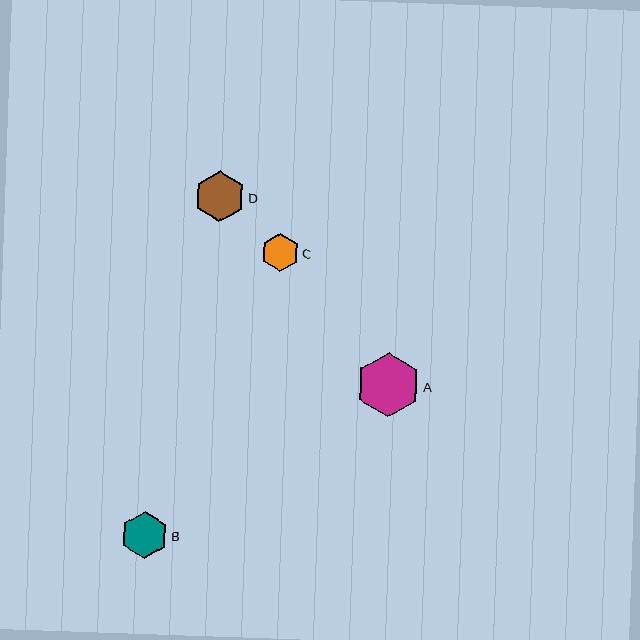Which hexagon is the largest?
Hexagon A is the largest with a size of approximately 64 pixels.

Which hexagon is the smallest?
Hexagon C is the smallest with a size of approximately 38 pixels.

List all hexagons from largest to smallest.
From largest to smallest: A, D, B, C.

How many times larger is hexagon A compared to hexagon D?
Hexagon A is approximately 1.3 times the size of hexagon D.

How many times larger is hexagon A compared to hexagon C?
Hexagon A is approximately 1.7 times the size of hexagon C.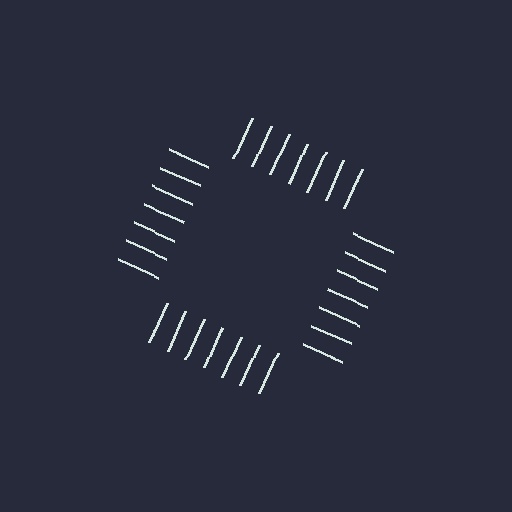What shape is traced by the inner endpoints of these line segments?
An illusory square — the line segments terminate on its edges but no continuous stroke is drawn.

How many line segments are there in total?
28 — 7 along each of the 4 edges.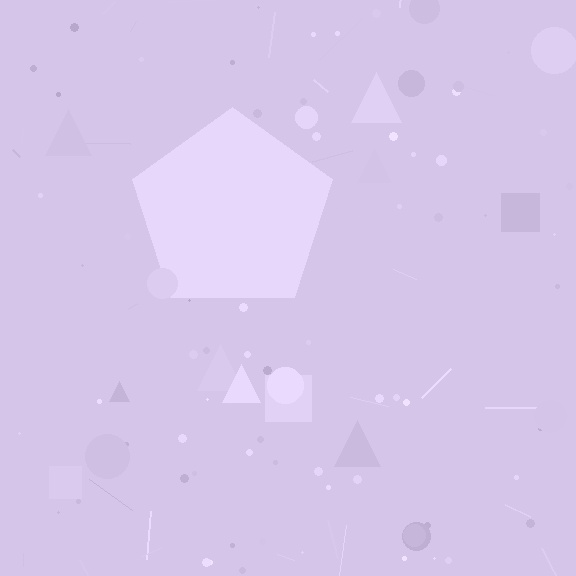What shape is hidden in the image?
A pentagon is hidden in the image.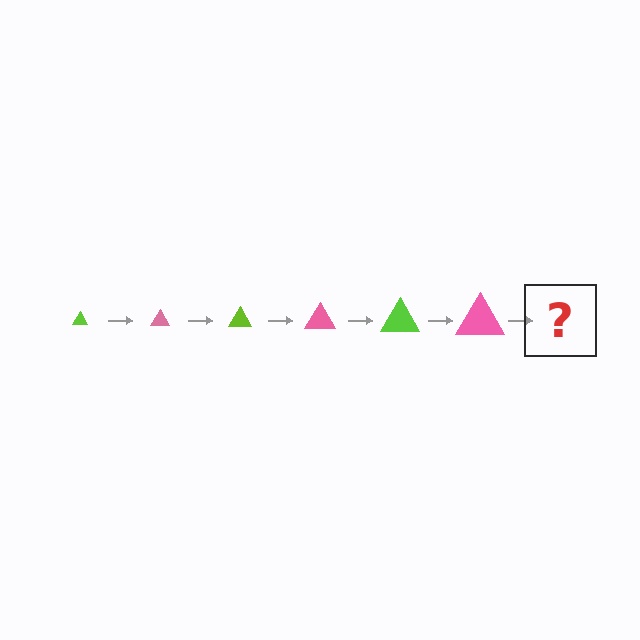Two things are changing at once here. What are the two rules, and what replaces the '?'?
The two rules are that the triangle grows larger each step and the color cycles through lime and pink. The '?' should be a lime triangle, larger than the previous one.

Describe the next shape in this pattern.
It should be a lime triangle, larger than the previous one.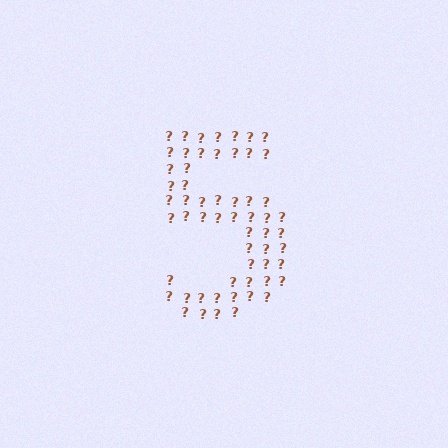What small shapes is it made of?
It is made of small question marks.